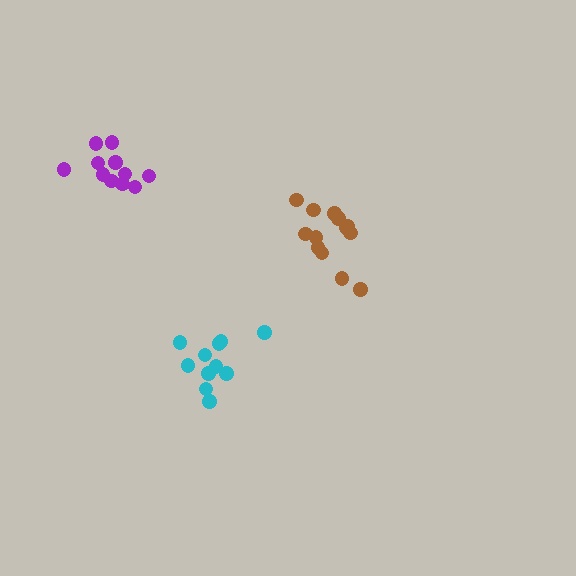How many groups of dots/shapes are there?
There are 3 groups.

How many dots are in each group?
Group 1: 11 dots, Group 2: 11 dots, Group 3: 13 dots (35 total).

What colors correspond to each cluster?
The clusters are colored: cyan, purple, brown.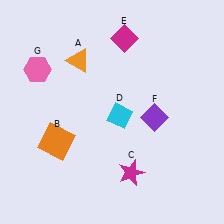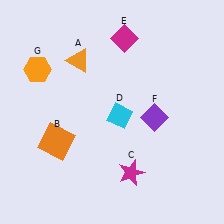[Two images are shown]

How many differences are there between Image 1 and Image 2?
There is 1 difference between the two images.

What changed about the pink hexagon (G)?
In Image 1, G is pink. In Image 2, it changed to orange.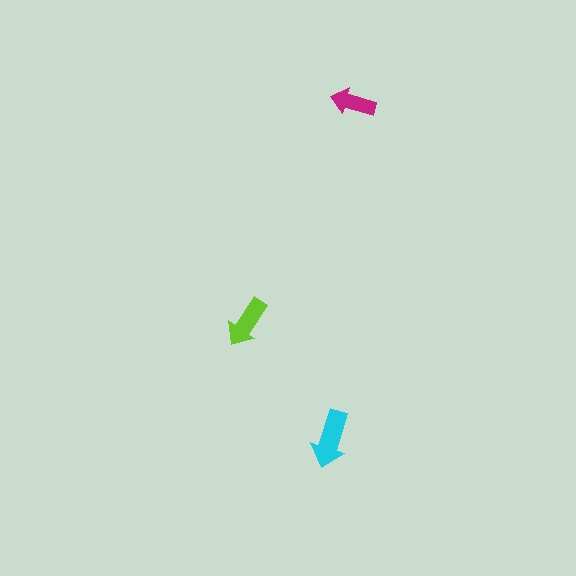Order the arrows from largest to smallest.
the cyan one, the lime one, the magenta one.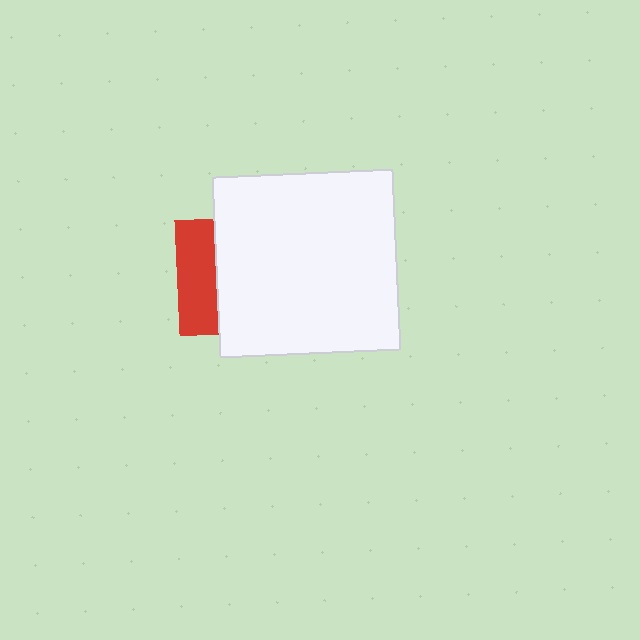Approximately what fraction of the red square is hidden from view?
Roughly 67% of the red square is hidden behind the white square.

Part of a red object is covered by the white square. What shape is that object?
It is a square.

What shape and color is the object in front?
The object in front is a white square.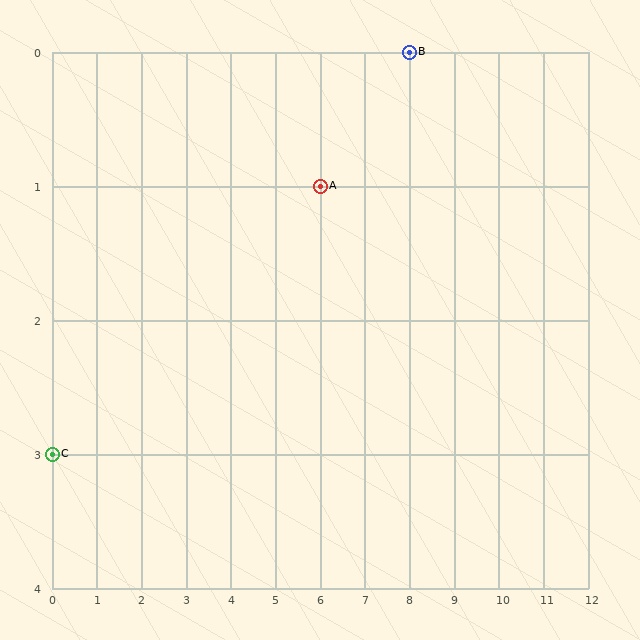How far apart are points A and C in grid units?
Points A and C are 6 columns and 2 rows apart (about 6.3 grid units diagonally).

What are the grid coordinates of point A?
Point A is at grid coordinates (6, 1).